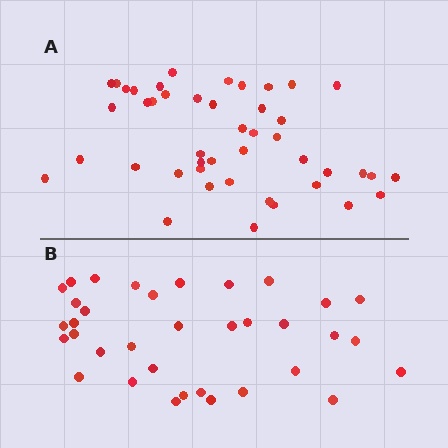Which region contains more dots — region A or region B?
Region A (the top region) has more dots.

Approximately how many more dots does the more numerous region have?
Region A has roughly 10 or so more dots than region B.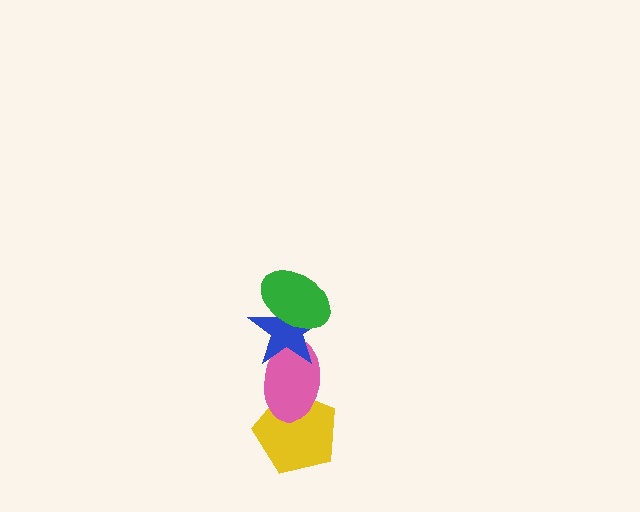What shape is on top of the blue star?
The green ellipse is on top of the blue star.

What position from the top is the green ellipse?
The green ellipse is 1st from the top.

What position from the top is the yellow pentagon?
The yellow pentagon is 4th from the top.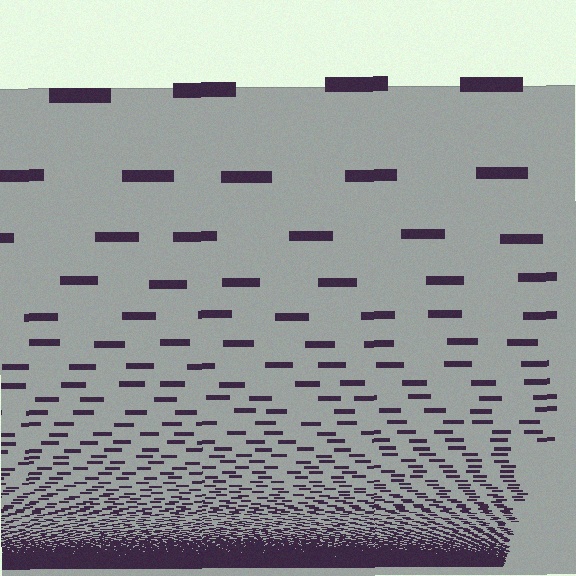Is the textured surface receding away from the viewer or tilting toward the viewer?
The surface appears to tilt toward the viewer. Texture elements get larger and sparser toward the top.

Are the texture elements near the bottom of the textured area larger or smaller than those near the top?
Smaller. The gradient is inverted — elements near the bottom are smaller and denser.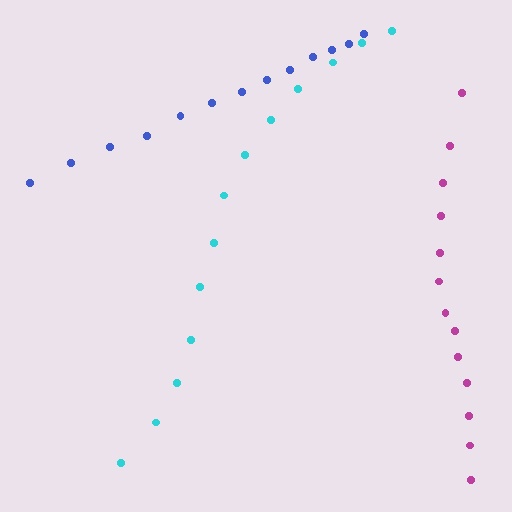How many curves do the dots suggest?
There are 3 distinct paths.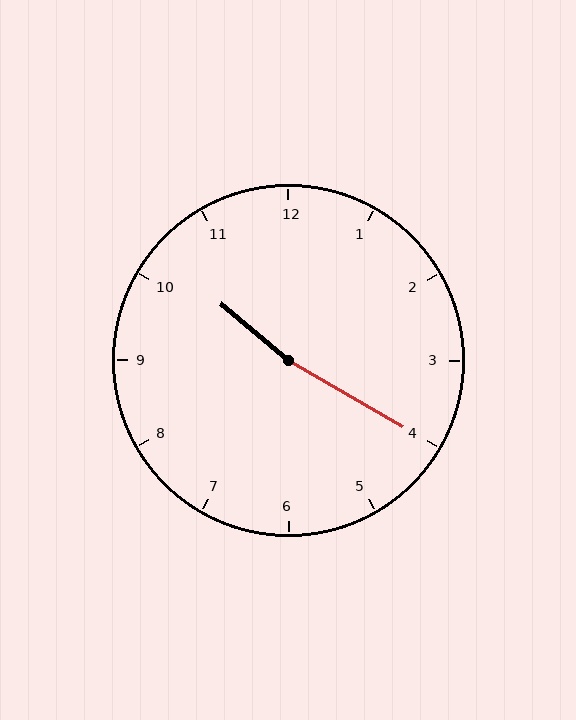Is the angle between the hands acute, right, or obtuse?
It is obtuse.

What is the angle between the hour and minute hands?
Approximately 170 degrees.